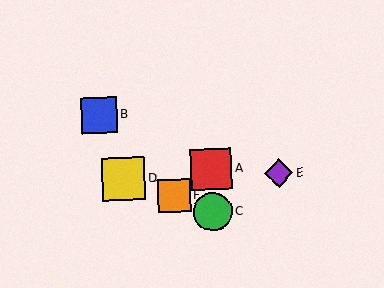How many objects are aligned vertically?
2 objects (A, C) are aligned vertically.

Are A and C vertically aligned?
Yes, both are at x≈211.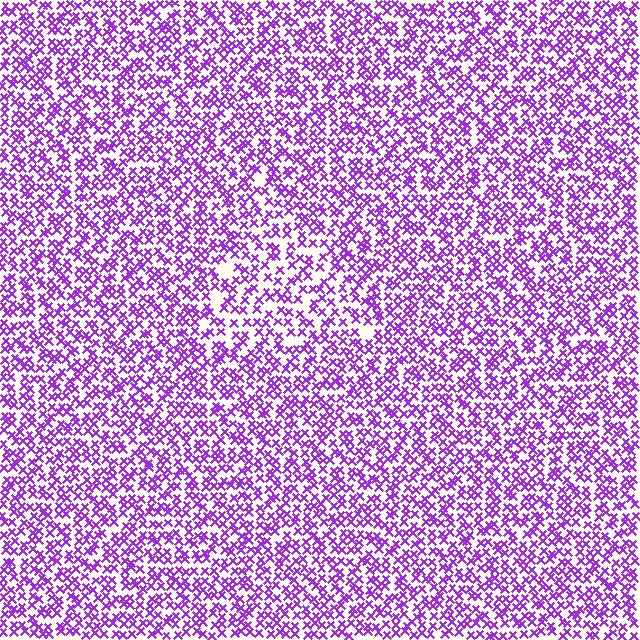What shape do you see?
I see a triangle.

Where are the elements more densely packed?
The elements are more densely packed outside the triangle boundary.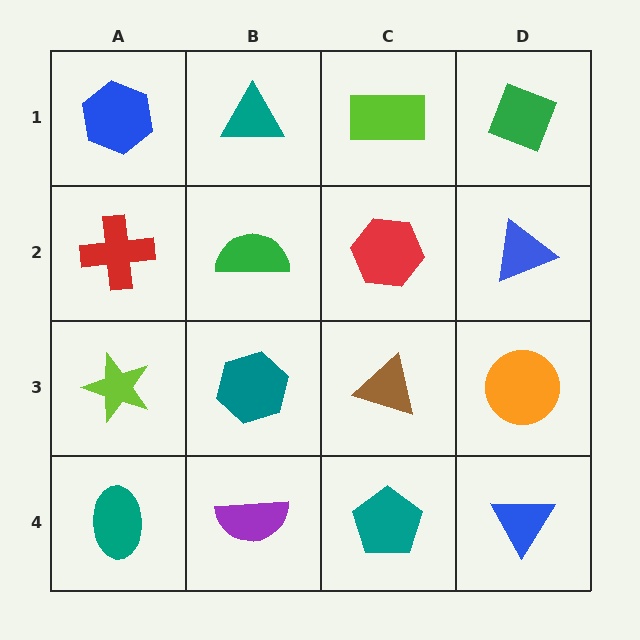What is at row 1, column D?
A green diamond.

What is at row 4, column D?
A blue triangle.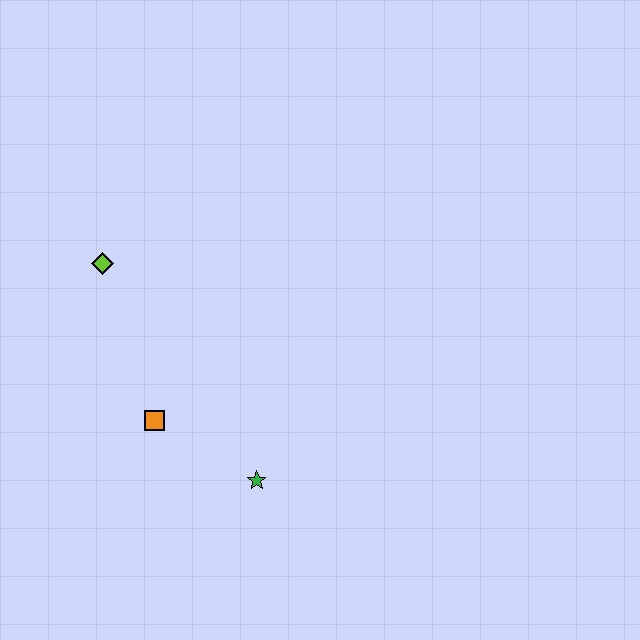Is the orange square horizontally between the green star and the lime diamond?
Yes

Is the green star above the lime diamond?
No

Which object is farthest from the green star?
The lime diamond is farthest from the green star.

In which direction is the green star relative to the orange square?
The green star is to the right of the orange square.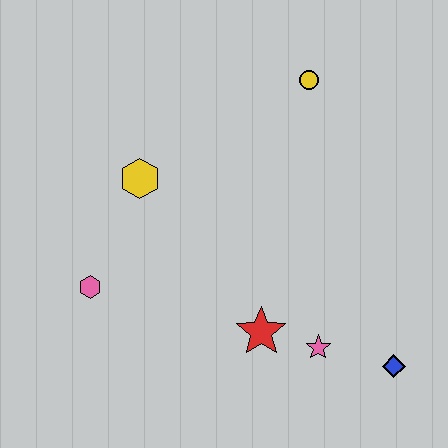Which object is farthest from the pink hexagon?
The blue diamond is farthest from the pink hexagon.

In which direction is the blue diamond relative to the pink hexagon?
The blue diamond is to the right of the pink hexagon.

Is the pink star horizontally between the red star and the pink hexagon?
No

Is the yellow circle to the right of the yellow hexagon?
Yes